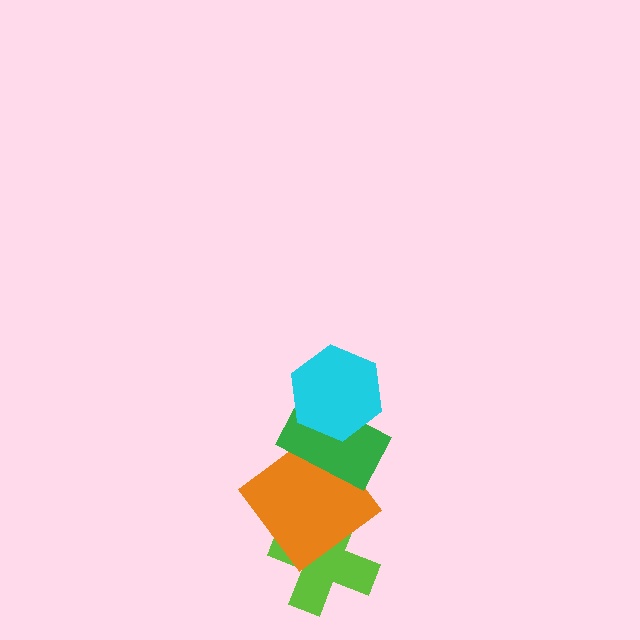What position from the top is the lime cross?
The lime cross is 4th from the top.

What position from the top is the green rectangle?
The green rectangle is 2nd from the top.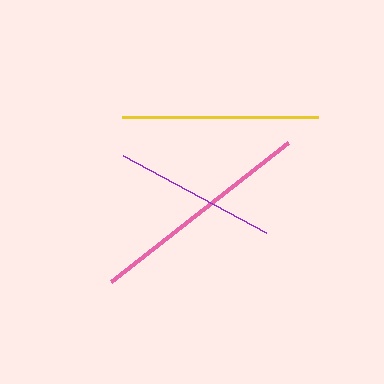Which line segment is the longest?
The pink line is the longest at approximately 225 pixels.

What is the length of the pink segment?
The pink segment is approximately 225 pixels long.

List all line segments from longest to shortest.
From longest to shortest: pink, yellow, purple.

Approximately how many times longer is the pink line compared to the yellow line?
The pink line is approximately 1.1 times the length of the yellow line.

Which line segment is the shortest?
The purple line is the shortest at approximately 163 pixels.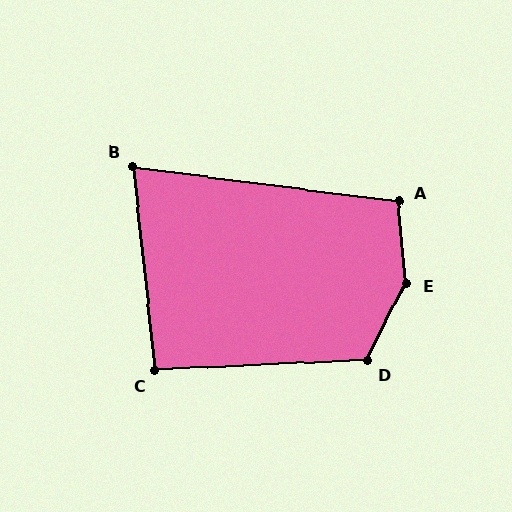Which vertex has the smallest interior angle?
B, at approximately 76 degrees.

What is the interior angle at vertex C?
Approximately 94 degrees (approximately right).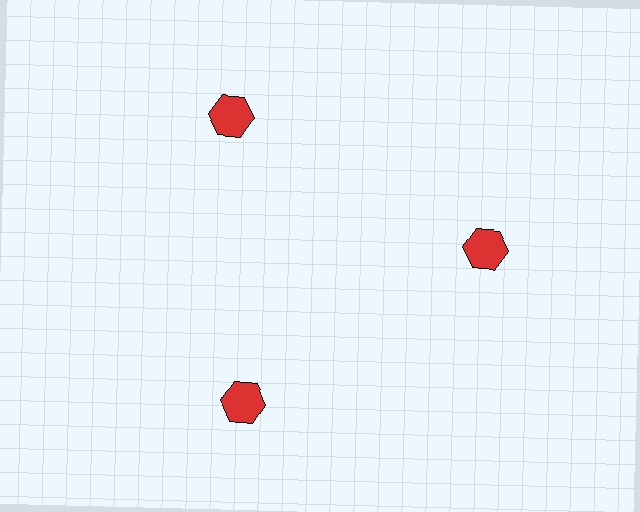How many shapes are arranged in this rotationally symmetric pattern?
There are 3 shapes, arranged in 3 groups of 1.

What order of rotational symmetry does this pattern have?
This pattern has 3-fold rotational symmetry.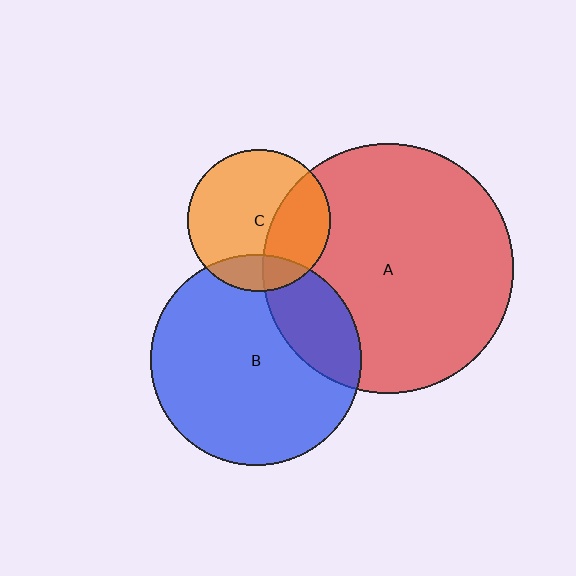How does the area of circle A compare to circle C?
Approximately 3.1 times.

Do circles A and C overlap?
Yes.